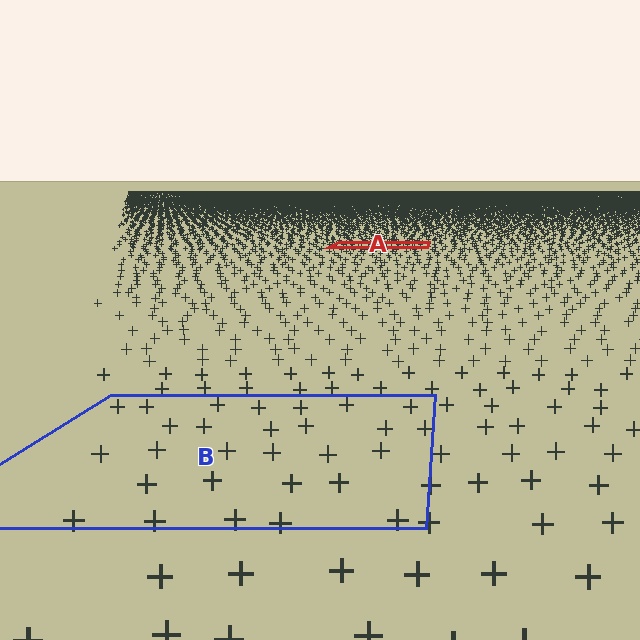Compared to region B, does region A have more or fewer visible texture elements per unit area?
Region A has more texture elements per unit area — they are packed more densely because it is farther away.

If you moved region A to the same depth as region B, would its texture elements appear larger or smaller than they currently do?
They would appear larger. At a closer depth, the same texture elements are projected at a bigger on-screen size.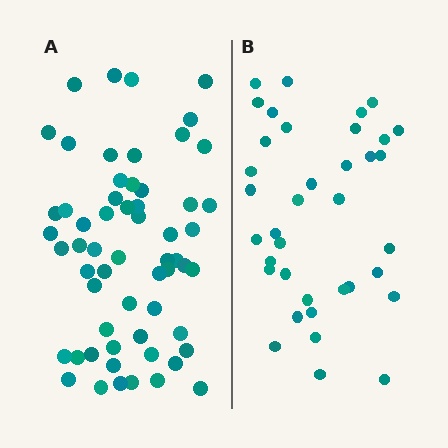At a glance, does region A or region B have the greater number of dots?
Region A (the left region) has more dots.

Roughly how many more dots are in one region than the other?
Region A has approximately 20 more dots than region B.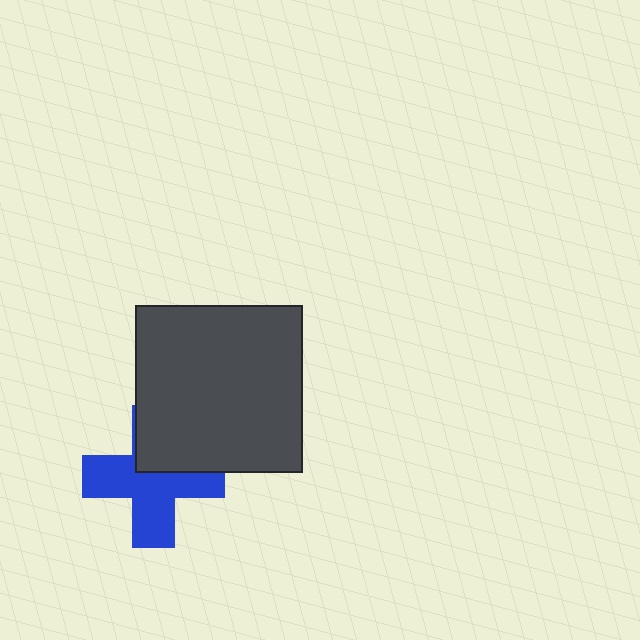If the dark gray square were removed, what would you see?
You would see the complete blue cross.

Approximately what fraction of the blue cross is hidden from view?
Roughly 35% of the blue cross is hidden behind the dark gray square.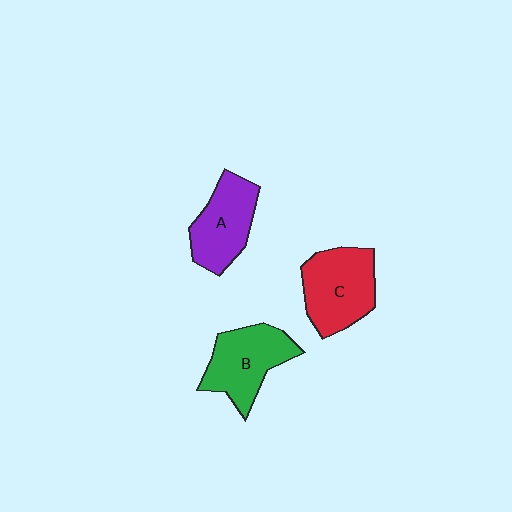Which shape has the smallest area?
Shape A (purple).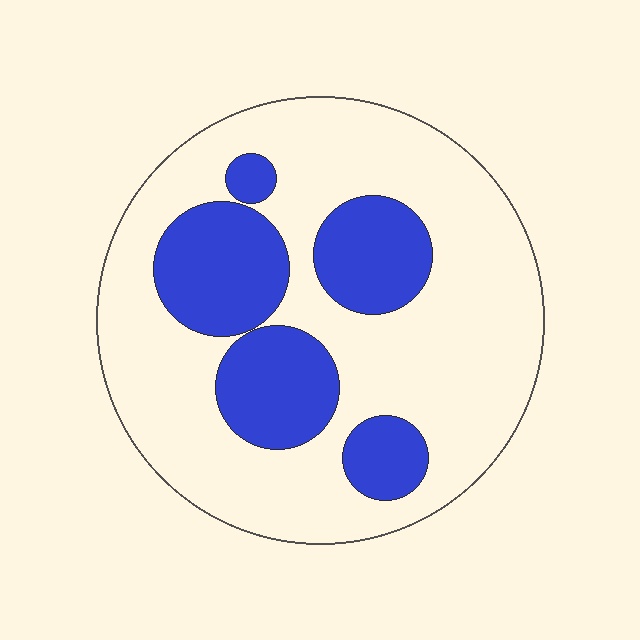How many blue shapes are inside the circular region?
5.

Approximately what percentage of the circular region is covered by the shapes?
Approximately 30%.